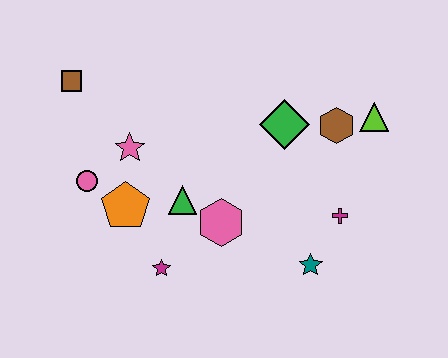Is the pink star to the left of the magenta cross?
Yes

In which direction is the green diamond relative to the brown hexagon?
The green diamond is to the left of the brown hexagon.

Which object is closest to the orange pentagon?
The pink circle is closest to the orange pentagon.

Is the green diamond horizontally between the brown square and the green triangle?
No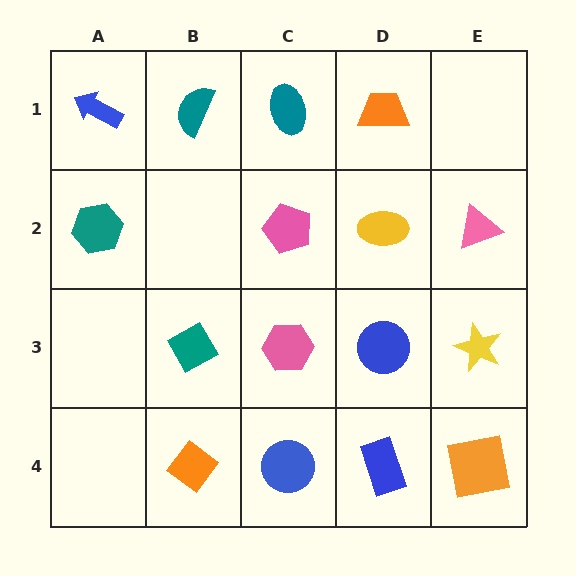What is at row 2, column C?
A pink pentagon.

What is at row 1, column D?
An orange trapezoid.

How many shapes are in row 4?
4 shapes.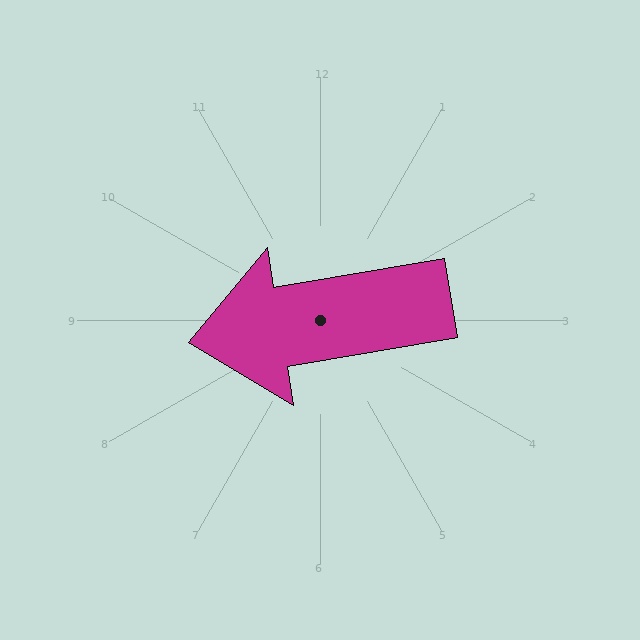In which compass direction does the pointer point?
West.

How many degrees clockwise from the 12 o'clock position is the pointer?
Approximately 260 degrees.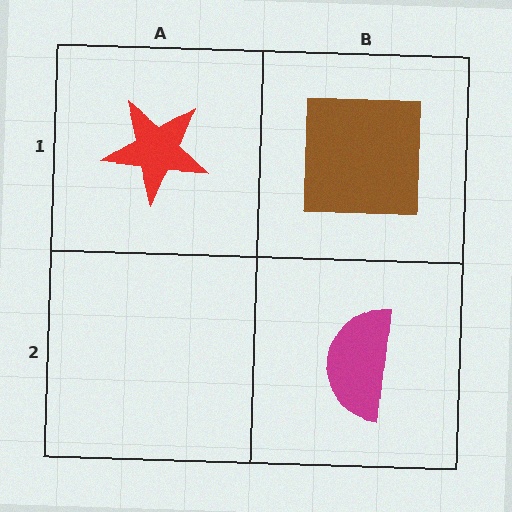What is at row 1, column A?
A red star.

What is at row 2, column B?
A magenta semicircle.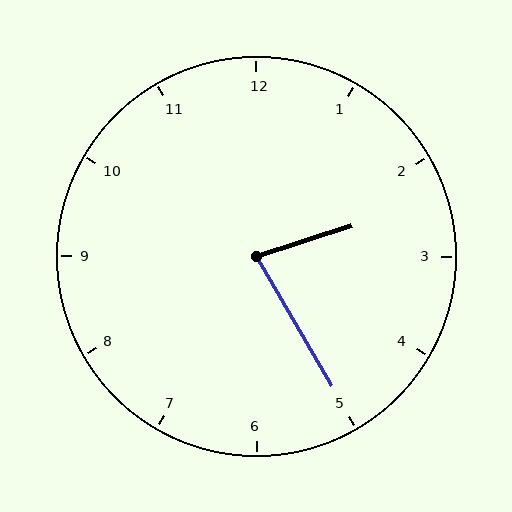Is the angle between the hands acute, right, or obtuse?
It is acute.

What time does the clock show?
2:25.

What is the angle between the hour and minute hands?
Approximately 78 degrees.